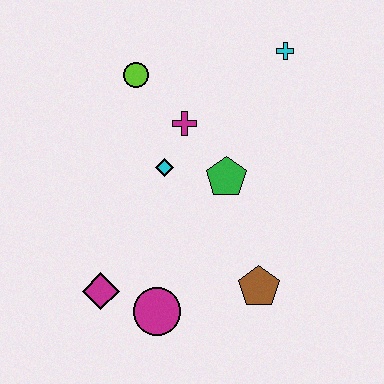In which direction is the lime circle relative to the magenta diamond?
The lime circle is above the magenta diamond.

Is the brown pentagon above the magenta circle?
Yes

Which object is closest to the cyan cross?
The magenta cross is closest to the cyan cross.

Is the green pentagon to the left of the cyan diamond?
No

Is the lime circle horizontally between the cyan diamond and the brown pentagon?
No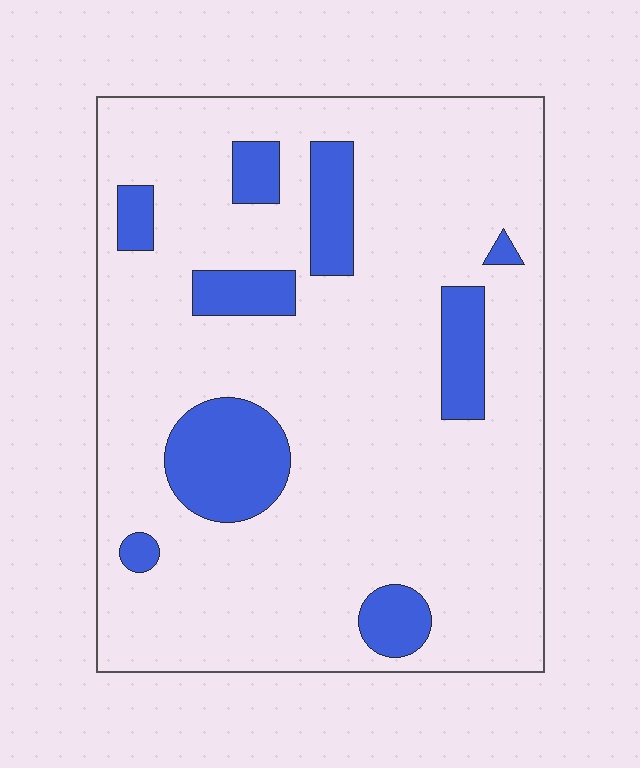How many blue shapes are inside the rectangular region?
9.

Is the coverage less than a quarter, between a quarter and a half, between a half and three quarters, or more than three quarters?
Less than a quarter.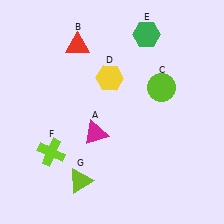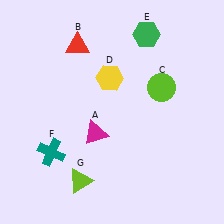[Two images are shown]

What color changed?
The cross (F) changed from lime in Image 1 to teal in Image 2.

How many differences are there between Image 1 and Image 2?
There is 1 difference between the two images.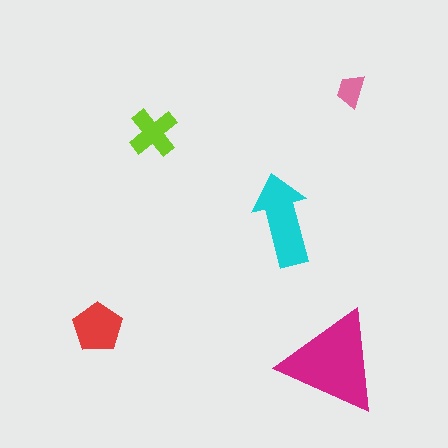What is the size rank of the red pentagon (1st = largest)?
3rd.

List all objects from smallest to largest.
The pink trapezoid, the lime cross, the red pentagon, the cyan arrow, the magenta triangle.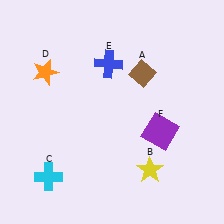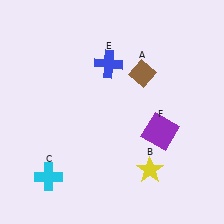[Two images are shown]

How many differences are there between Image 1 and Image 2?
There is 1 difference between the two images.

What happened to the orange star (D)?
The orange star (D) was removed in Image 2. It was in the top-left area of Image 1.